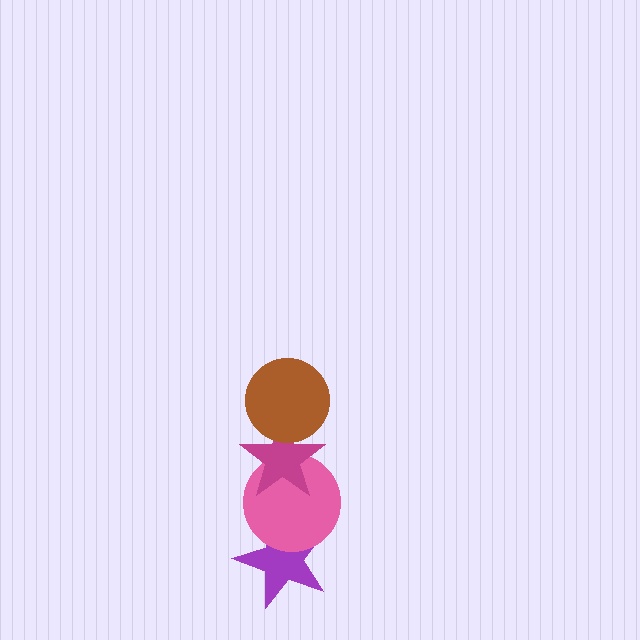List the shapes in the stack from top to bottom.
From top to bottom: the brown circle, the magenta star, the pink circle, the purple star.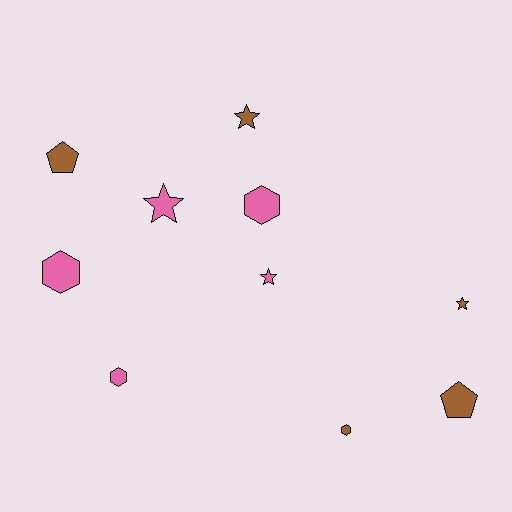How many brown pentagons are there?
There are 2 brown pentagons.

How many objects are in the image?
There are 10 objects.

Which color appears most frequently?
Brown, with 5 objects.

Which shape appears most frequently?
Hexagon, with 4 objects.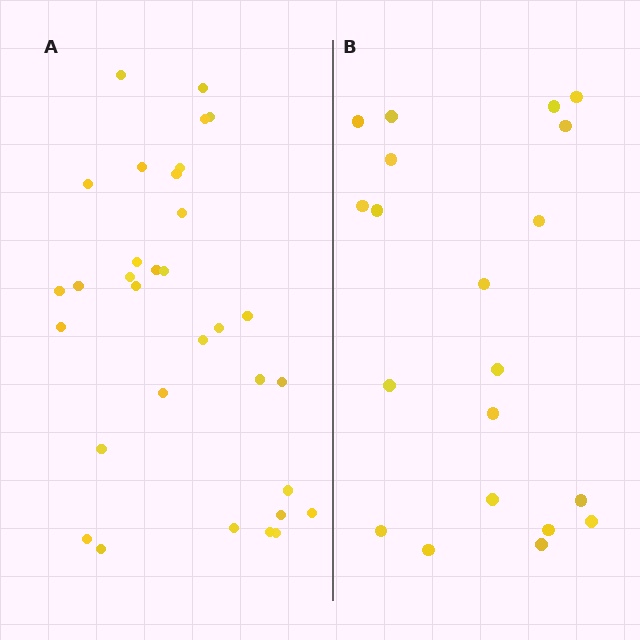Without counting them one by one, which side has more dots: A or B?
Region A (the left region) has more dots.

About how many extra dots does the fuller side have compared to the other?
Region A has roughly 12 or so more dots than region B.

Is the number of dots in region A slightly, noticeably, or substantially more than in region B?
Region A has substantially more. The ratio is roughly 1.6 to 1.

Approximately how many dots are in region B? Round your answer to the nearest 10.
About 20 dots.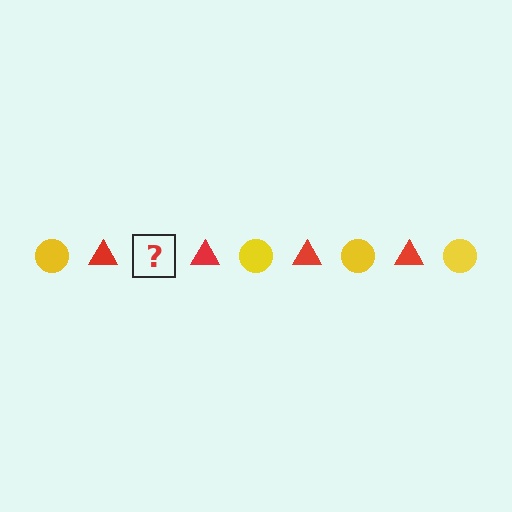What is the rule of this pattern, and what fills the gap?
The rule is that the pattern alternates between yellow circle and red triangle. The gap should be filled with a yellow circle.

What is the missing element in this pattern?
The missing element is a yellow circle.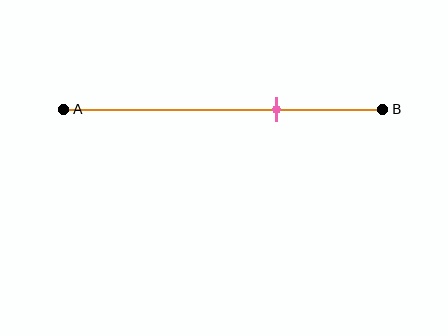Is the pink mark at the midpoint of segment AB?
No, the mark is at about 65% from A, not at the 50% midpoint.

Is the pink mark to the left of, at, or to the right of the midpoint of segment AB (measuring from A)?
The pink mark is to the right of the midpoint of segment AB.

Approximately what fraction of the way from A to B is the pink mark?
The pink mark is approximately 65% of the way from A to B.